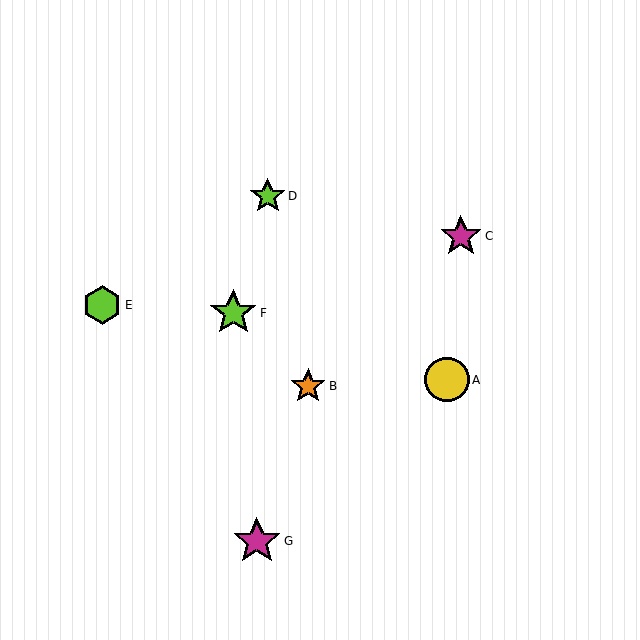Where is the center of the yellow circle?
The center of the yellow circle is at (447, 380).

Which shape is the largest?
The magenta star (labeled G) is the largest.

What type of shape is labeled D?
Shape D is a lime star.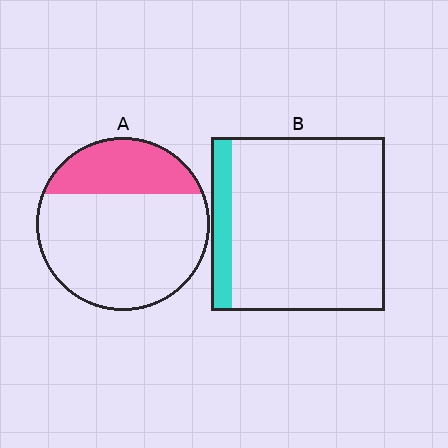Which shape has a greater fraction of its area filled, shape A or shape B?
Shape A.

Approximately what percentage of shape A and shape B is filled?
A is approximately 30% and B is approximately 10%.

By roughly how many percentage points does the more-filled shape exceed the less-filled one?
By roughly 15 percentage points (A over B).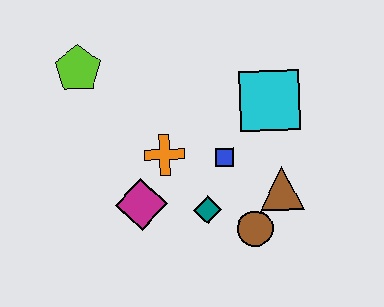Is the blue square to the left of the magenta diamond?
No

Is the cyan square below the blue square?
No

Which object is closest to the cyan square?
The blue square is closest to the cyan square.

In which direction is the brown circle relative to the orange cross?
The brown circle is to the right of the orange cross.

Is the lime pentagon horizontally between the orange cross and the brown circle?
No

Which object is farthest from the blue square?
The lime pentagon is farthest from the blue square.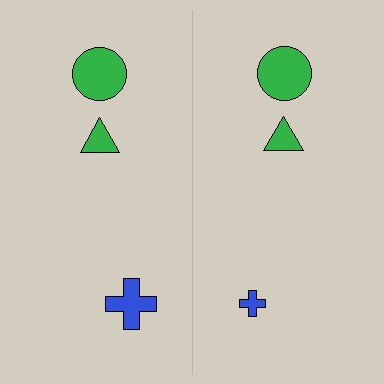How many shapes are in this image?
There are 6 shapes in this image.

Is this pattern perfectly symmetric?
No, the pattern is not perfectly symmetric. The blue cross on the right side has a different size than its mirror counterpart.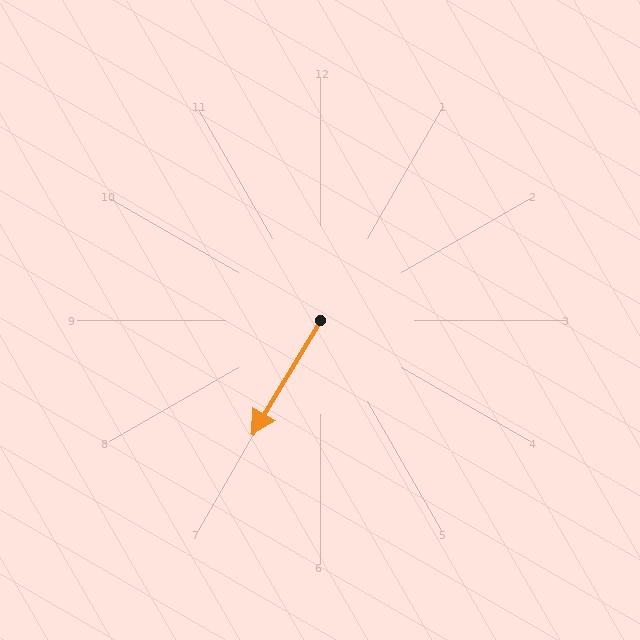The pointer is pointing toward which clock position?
Roughly 7 o'clock.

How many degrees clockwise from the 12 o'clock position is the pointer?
Approximately 211 degrees.